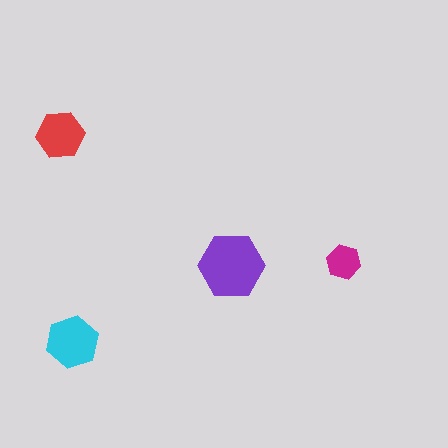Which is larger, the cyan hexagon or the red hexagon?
The cyan one.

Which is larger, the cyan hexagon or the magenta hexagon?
The cyan one.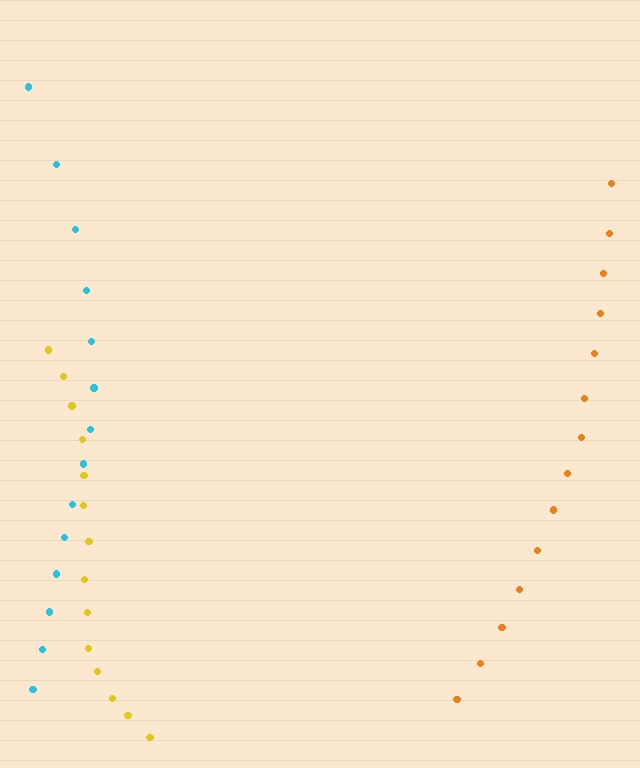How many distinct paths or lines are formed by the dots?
There are 3 distinct paths.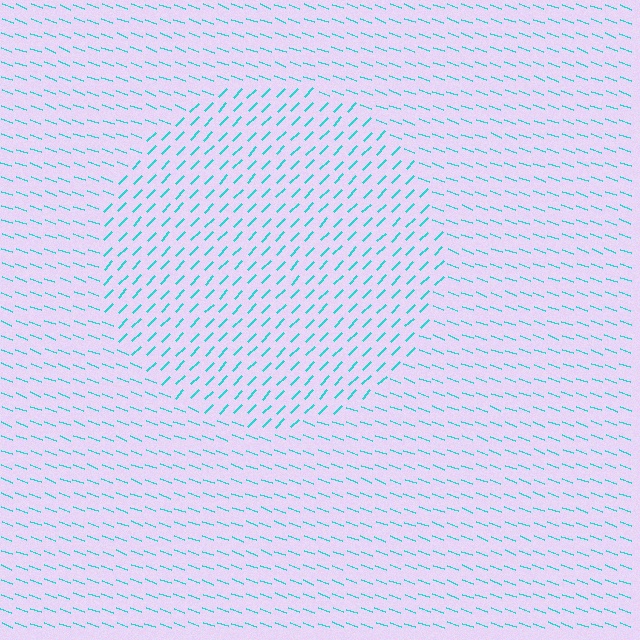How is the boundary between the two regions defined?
The boundary is defined purely by a change in line orientation (approximately 66 degrees difference). All lines are the same color and thickness.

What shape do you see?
I see a circle.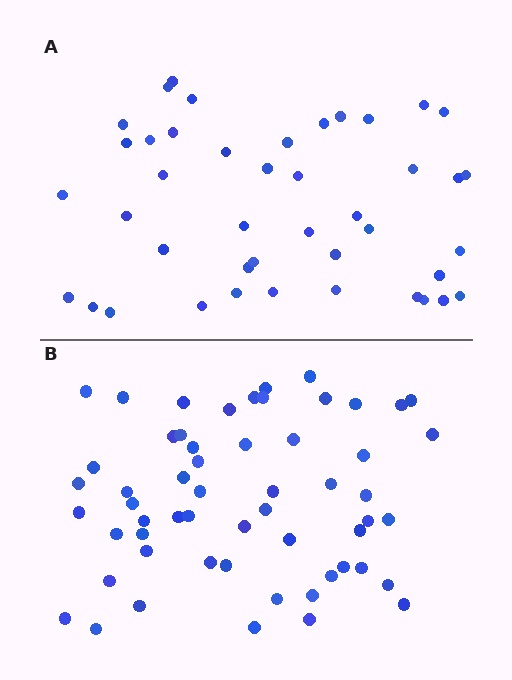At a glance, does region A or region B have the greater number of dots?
Region B (the bottom region) has more dots.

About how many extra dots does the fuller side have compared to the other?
Region B has approximately 15 more dots than region A.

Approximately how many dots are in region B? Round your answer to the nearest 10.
About 60 dots. (The exact count is 57, which rounds to 60.)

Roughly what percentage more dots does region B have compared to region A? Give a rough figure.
About 35% more.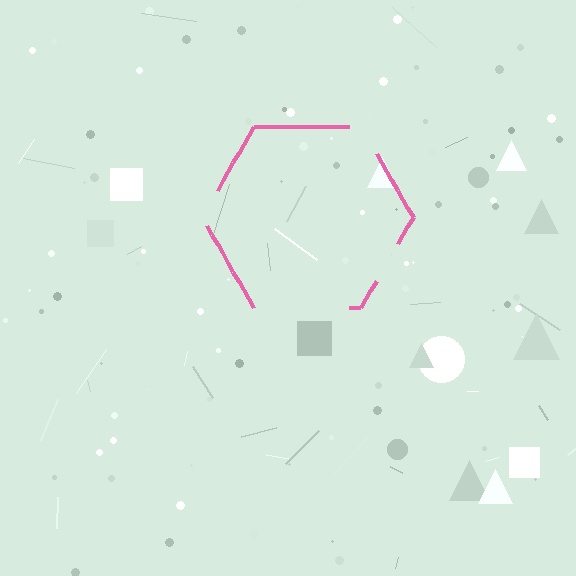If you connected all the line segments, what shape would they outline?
They would outline a hexagon.